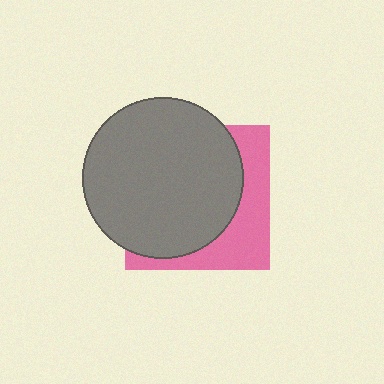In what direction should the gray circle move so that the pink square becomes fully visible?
The gray circle should move toward the upper-left. That is the shortest direction to clear the overlap and leave the pink square fully visible.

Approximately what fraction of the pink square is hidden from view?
Roughly 67% of the pink square is hidden behind the gray circle.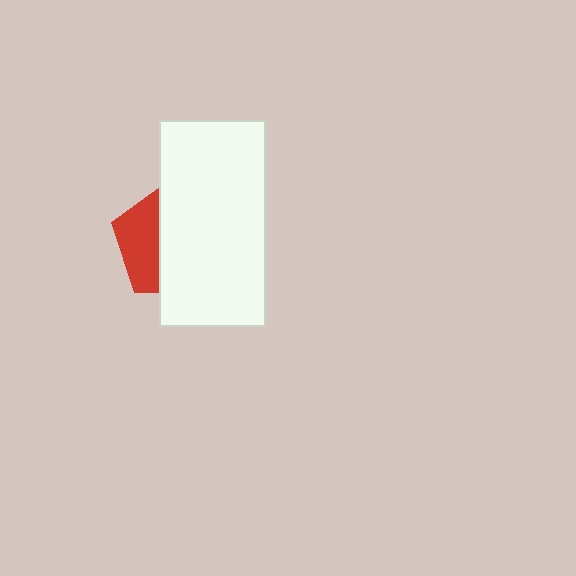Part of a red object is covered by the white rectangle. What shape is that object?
It is a pentagon.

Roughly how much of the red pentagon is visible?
A small part of it is visible (roughly 37%).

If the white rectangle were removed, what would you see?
You would see the complete red pentagon.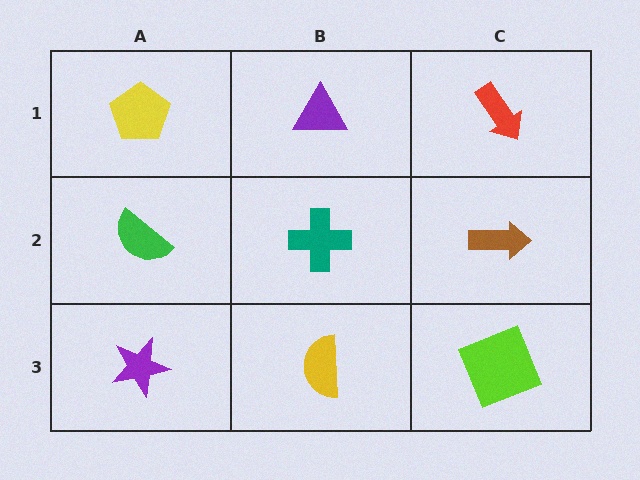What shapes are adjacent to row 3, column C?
A brown arrow (row 2, column C), a yellow semicircle (row 3, column B).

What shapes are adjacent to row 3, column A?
A green semicircle (row 2, column A), a yellow semicircle (row 3, column B).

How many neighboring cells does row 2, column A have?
3.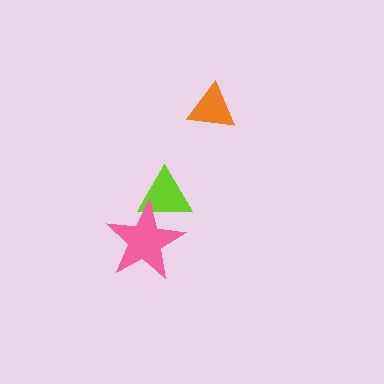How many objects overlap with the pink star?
1 object overlaps with the pink star.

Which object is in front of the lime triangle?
The pink star is in front of the lime triangle.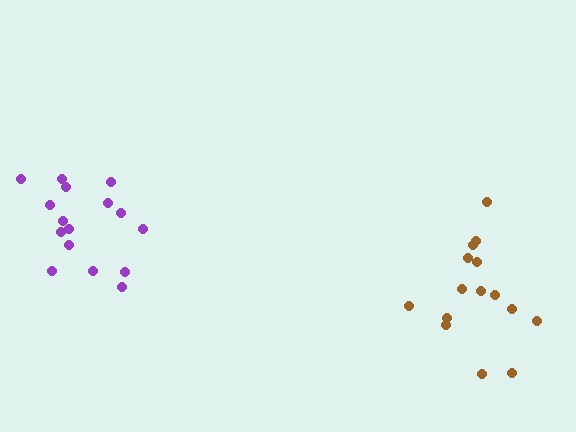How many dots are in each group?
Group 1: 15 dots, Group 2: 16 dots (31 total).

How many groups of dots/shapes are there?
There are 2 groups.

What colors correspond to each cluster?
The clusters are colored: brown, purple.